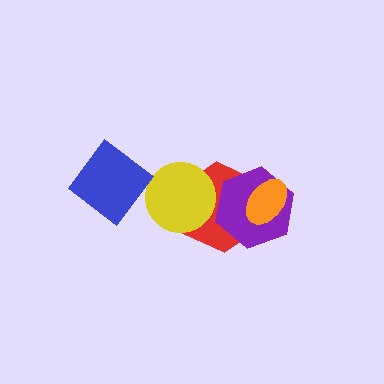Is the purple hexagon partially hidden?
Yes, it is partially covered by another shape.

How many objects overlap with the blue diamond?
0 objects overlap with the blue diamond.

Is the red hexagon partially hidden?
Yes, it is partially covered by another shape.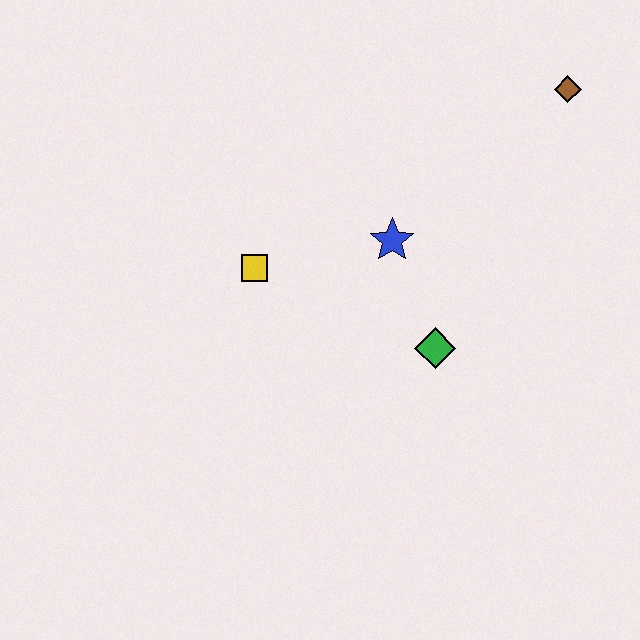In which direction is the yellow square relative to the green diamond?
The yellow square is to the left of the green diamond.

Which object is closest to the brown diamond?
The blue star is closest to the brown diamond.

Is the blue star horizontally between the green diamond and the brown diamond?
No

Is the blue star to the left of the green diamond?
Yes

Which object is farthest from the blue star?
The brown diamond is farthest from the blue star.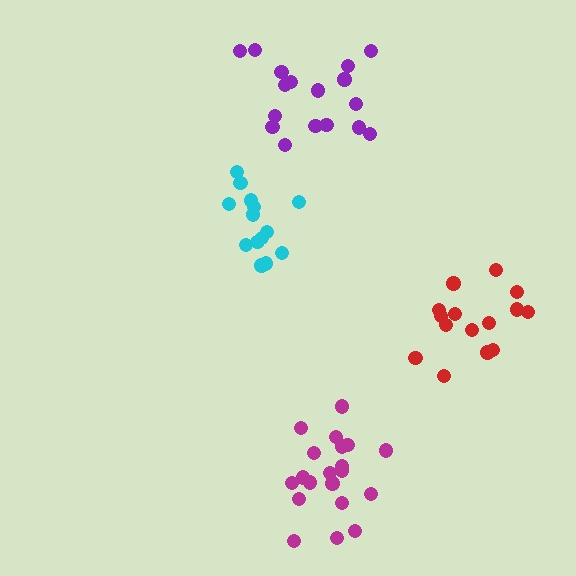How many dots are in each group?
Group 1: 18 dots, Group 2: 20 dots, Group 3: 14 dots, Group 4: 15 dots (67 total).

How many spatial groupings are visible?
There are 4 spatial groupings.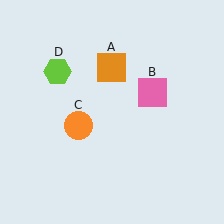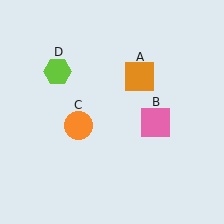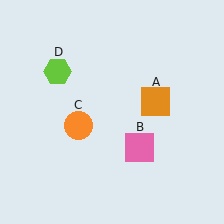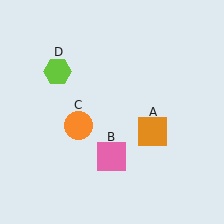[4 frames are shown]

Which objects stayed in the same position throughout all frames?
Orange circle (object C) and lime hexagon (object D) remained stationary.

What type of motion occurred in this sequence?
The orange square (object A), pink square (object B) rotated clockwise around the center of the scene.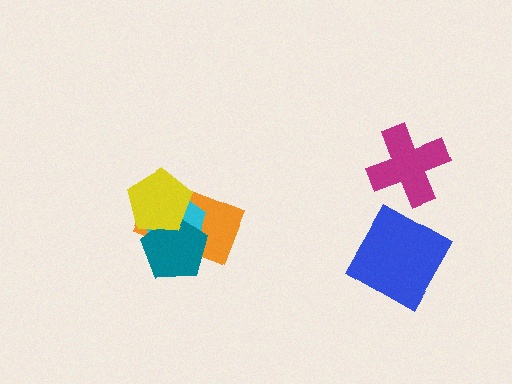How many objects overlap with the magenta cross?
0 objects overlap with the magenta cross.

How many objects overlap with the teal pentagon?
3 objects overlap with the teal pentagon.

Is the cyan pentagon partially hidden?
Yes, it is partially covered by another shape.